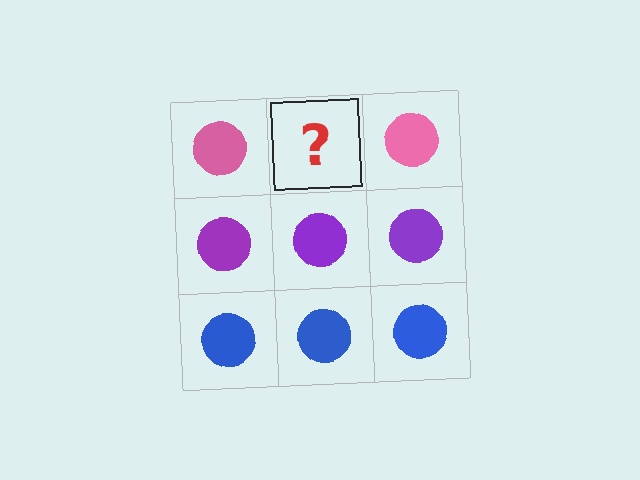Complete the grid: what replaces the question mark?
The question mark should be replaced with a pink circle.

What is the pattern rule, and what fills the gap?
The rule is that each row has a consistent color. The gap should be filled with a pink circle.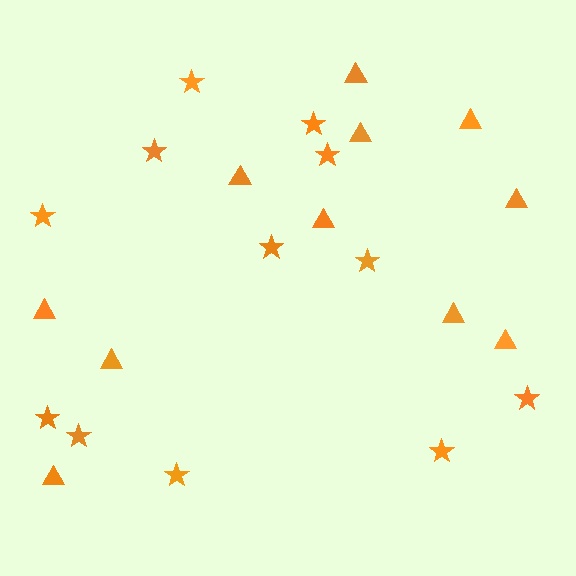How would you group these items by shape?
There are 2 groups: one group of stars (12) and one group of triangles (11).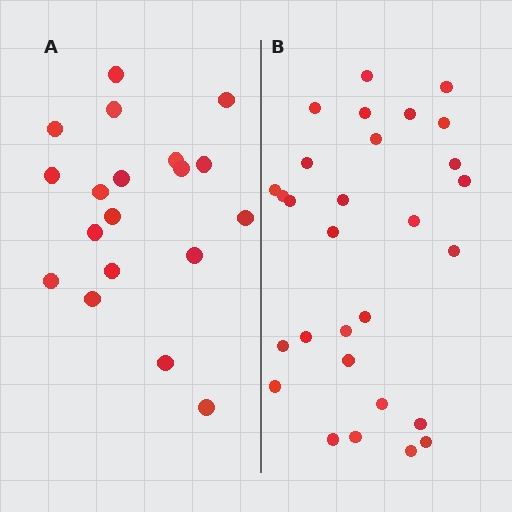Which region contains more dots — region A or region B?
Region B (the right region) has more dots.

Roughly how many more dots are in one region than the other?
Region B has roughly 10 or so more dots than region A.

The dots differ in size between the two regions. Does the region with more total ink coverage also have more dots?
No. Region A has more total ink coverage because its dots are larger, but region B actually contains more individual dots. Total area can be misleading — the number of items is what matters here.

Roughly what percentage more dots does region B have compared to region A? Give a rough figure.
About 55% more.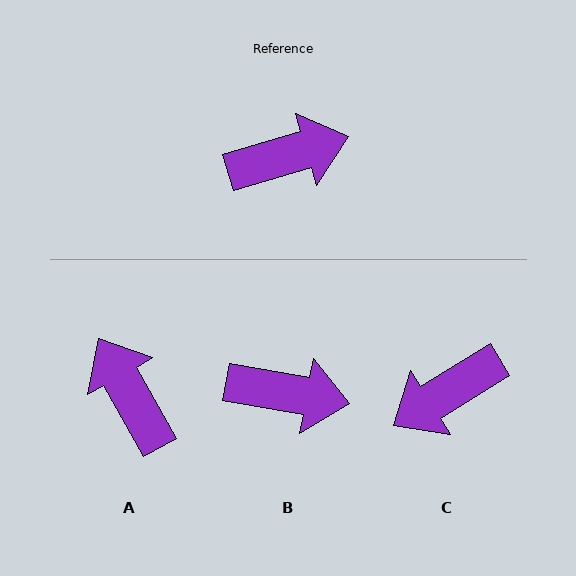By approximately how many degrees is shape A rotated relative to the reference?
Approximately 103 degrees counter-clockwise.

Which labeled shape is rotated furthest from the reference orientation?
C, about 165 degrees away.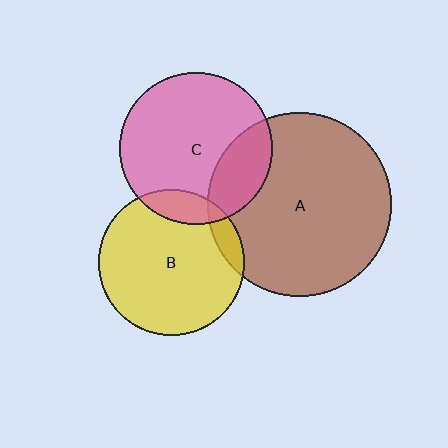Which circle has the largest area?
Circle A (brown).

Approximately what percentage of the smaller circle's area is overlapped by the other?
Approximately 25%.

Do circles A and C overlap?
Yes.